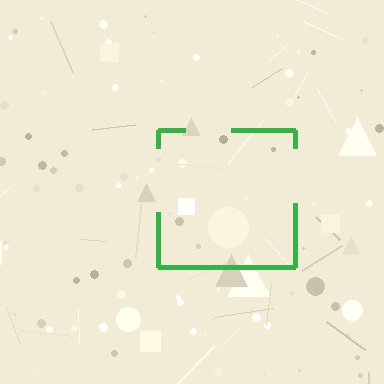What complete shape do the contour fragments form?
The contour fragments form a square.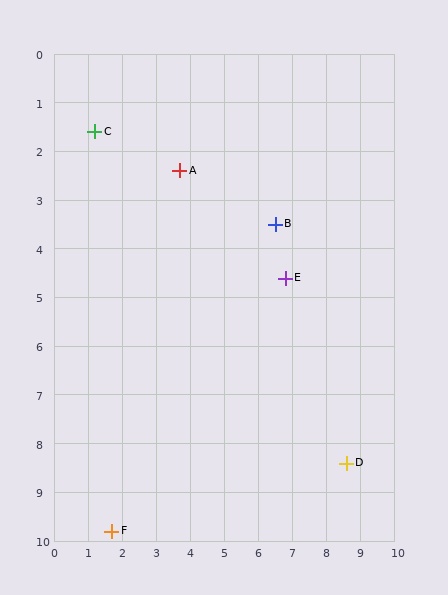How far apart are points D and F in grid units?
Points D and F are about 7.0 grid units apart.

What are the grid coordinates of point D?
Point D is at approximately (8.6, 8.4).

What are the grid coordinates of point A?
Point A is at approximately (3.7, 2.4).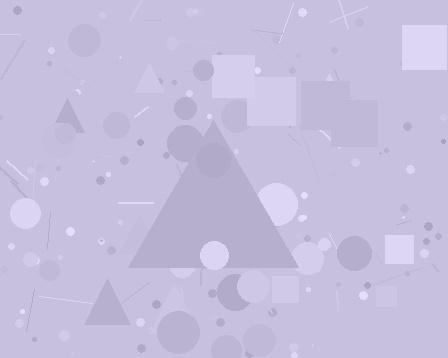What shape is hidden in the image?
A triangle is hidden in the image.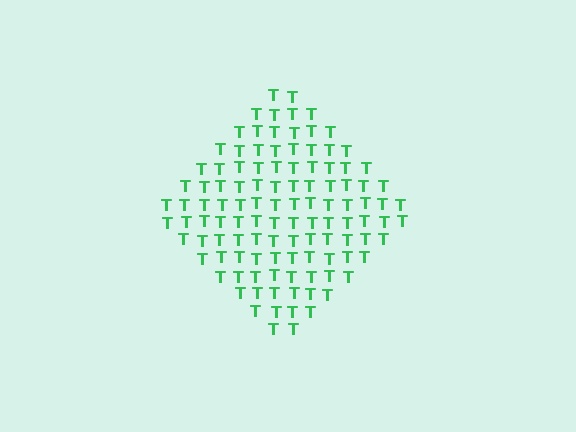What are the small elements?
The small elements are letter T's.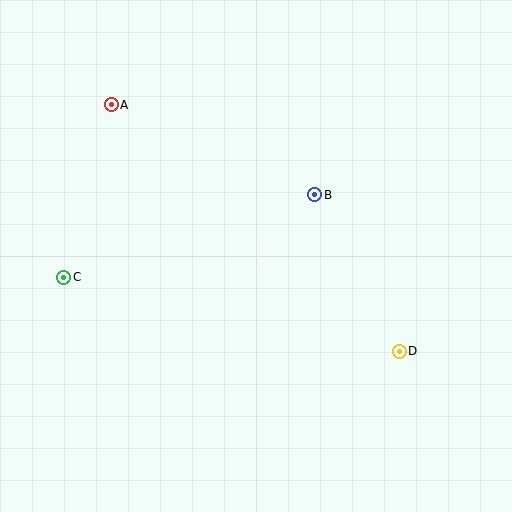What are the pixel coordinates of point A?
Point A is at (111, 105).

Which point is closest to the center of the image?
Point B at (315, 195) is closest to the center.